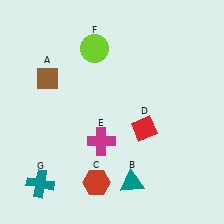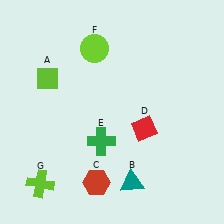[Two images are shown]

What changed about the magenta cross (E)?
In Image 1, E is magenta. In Image 2, it changed to green.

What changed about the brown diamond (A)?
In Image 1, A is brown. In Image 2, it changed to lime.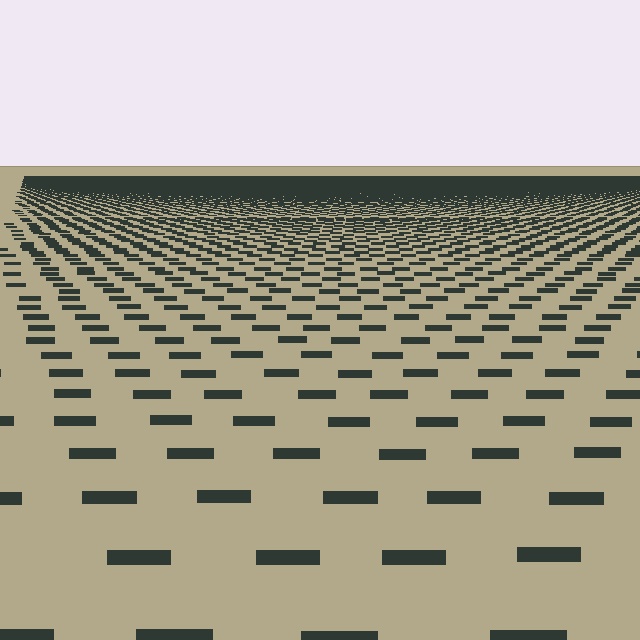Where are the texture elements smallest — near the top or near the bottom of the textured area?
Near the top.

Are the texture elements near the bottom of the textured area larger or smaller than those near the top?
Larger. Near the bottom, elements are closer to the viewer and appear at a bigger on-screen size.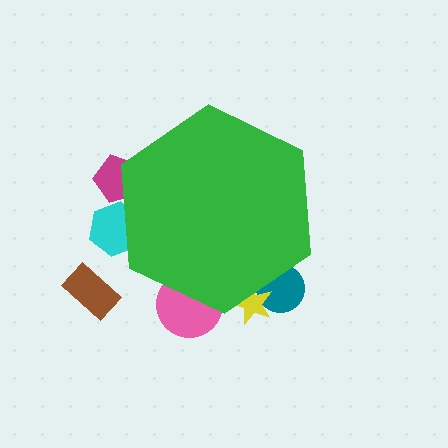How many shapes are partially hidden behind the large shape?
5 shapes are partially hidden.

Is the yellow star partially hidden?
Yes, the yellow star is partially hidden behind the green hexagon.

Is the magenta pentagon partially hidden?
Yes, the magenta pentagon is partially hidden behind the green hexagon.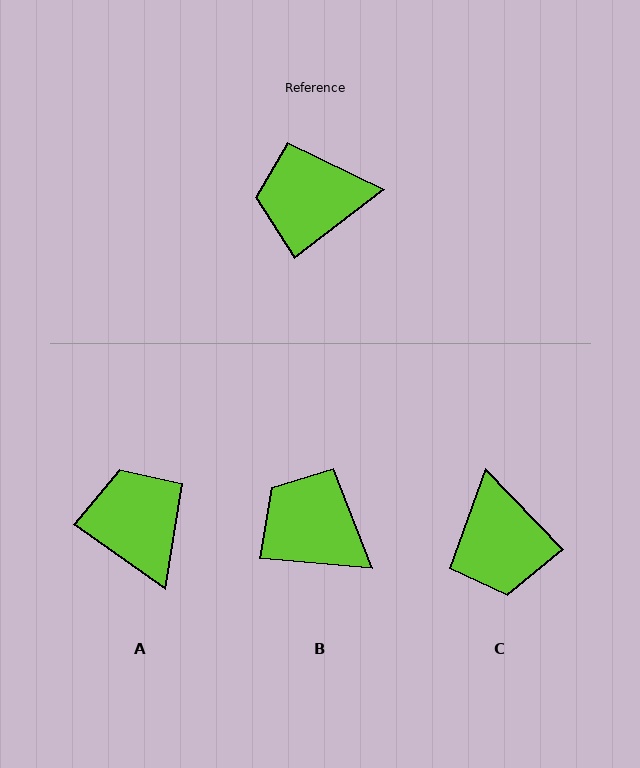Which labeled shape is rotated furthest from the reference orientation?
C, about 96 degrees away.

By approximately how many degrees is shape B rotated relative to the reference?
Approximately 43 degrees clockwise.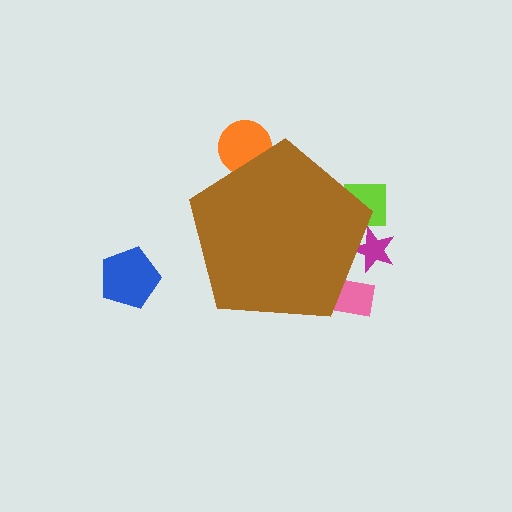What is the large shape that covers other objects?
A brown pentagon.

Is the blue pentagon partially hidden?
No, the blue pentagon is fully visible.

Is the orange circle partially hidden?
Yes, the orange circle is partially hidden behind the brown pentagon.